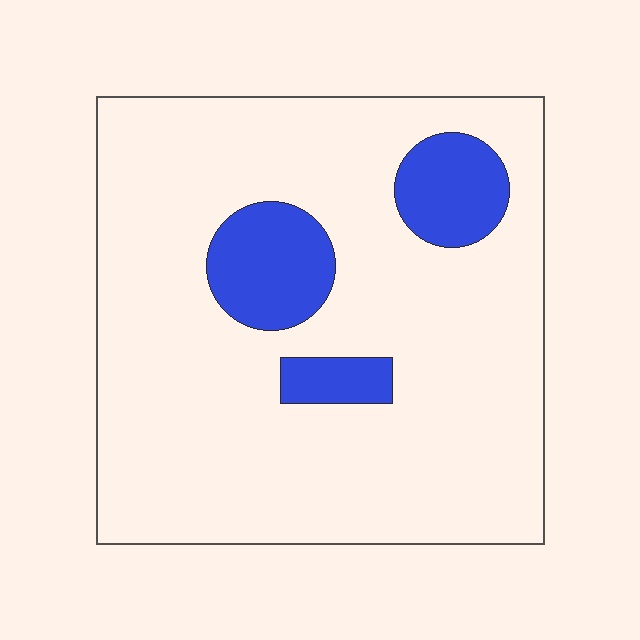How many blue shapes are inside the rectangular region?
3.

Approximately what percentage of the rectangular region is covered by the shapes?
Approximately 15%.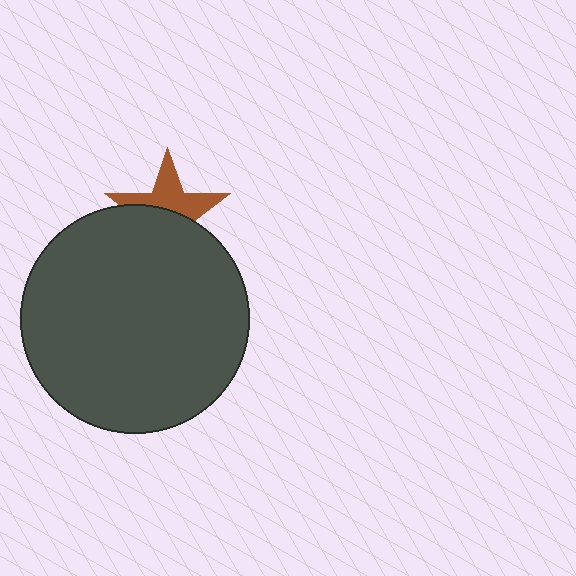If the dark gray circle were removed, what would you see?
You would see the complete brown star.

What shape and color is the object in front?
The object in front is a dark gray circle.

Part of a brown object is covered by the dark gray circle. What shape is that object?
It is a star.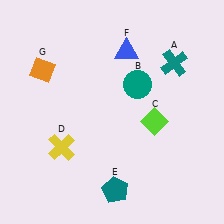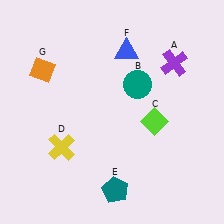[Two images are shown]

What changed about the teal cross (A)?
In Image 1, A is teal. In Image 2, it changed to purple.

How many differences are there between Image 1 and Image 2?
There is 1 difference between the two images.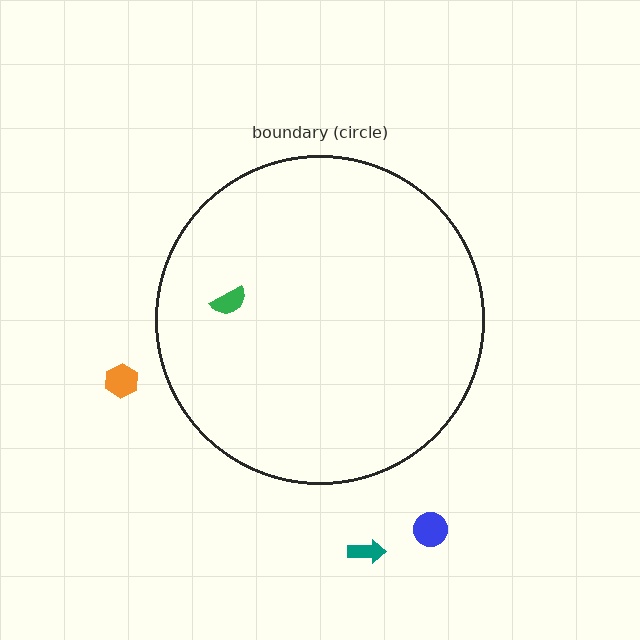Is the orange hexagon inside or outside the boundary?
Outside.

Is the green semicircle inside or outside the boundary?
Inside.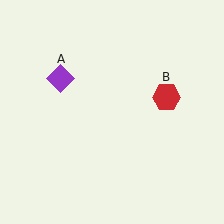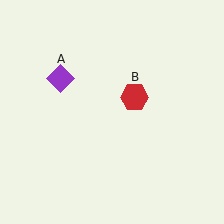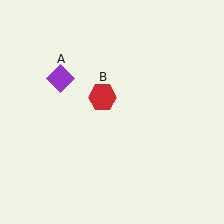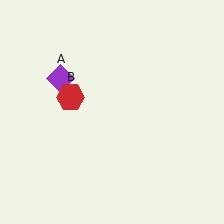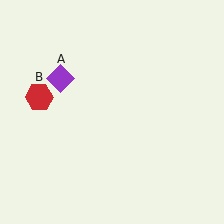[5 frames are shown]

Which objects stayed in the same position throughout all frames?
Purple diamond (object A) remained stationary.